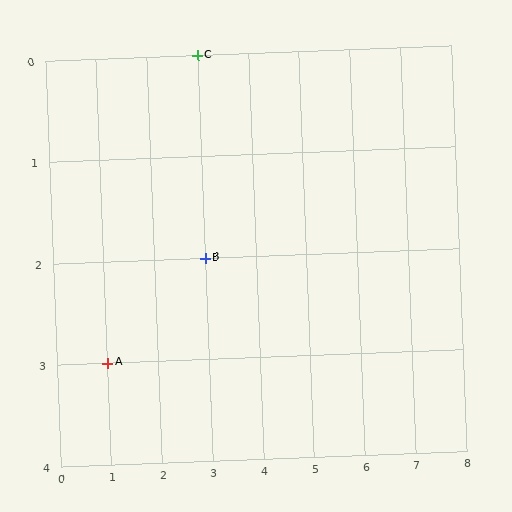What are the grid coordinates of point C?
Point C is at grid coordinates (3, 0).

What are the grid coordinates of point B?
Point B is at grid coordinates (3, 2).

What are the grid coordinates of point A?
Point A is at grid coordinates (1, 3).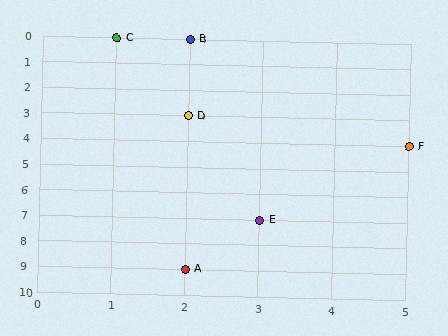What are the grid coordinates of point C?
Point C is at grid coordinates (1, 0).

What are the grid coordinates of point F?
Point F is at grid coordinates (5, 4).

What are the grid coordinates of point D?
Point D is at grid coordinates (2, 3).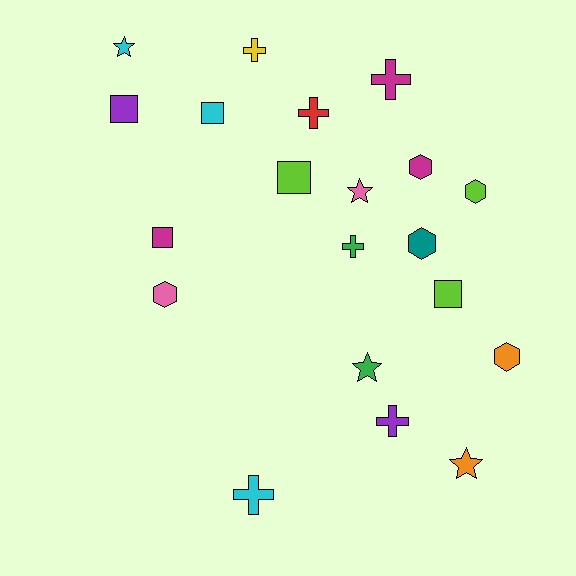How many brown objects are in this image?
There are no brown objects.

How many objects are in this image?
There are 20 objects.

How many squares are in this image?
There are 5 squares.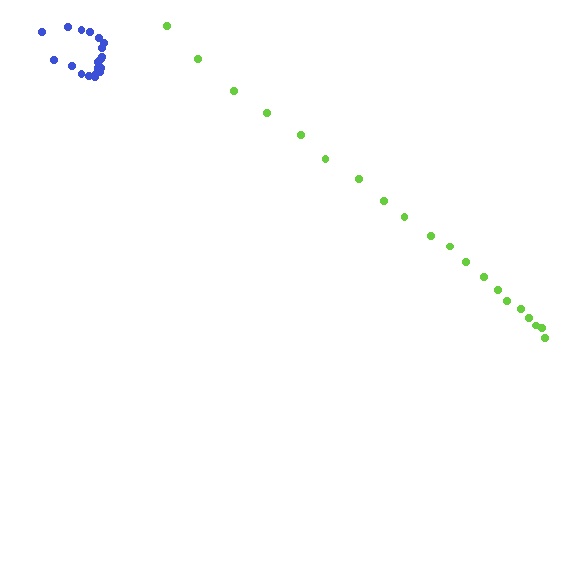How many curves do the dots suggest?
There are 2 distinct paths.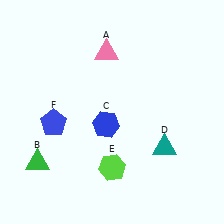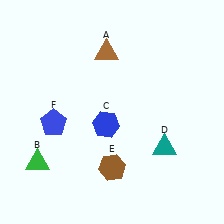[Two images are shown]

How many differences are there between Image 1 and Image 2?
There are 2 differences between the two images.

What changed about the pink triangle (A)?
In Image 1, A is pink. In Image 2, it changed to brown.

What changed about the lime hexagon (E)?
In Image 1, E is lime. In Image 2, it changed to brown.